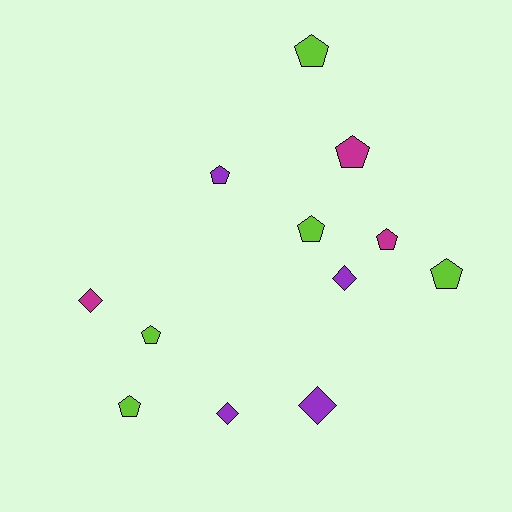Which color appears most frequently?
Lime, with 5 objects.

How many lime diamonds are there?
There are no lime diamonds.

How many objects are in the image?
There are 12 objects.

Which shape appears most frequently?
Pentagon, with 8 objects.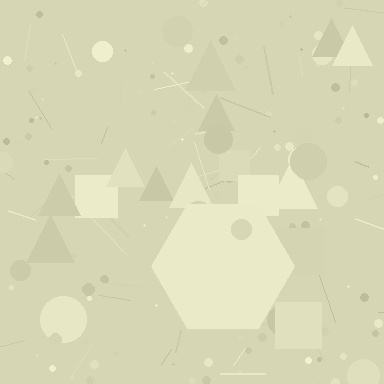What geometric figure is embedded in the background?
A hexagon is embedded in the background.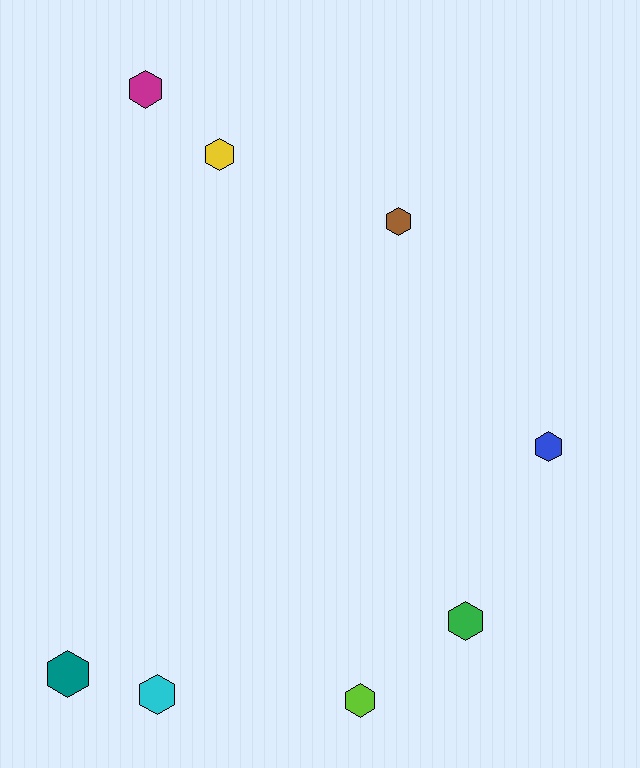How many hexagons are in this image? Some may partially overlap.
There are 8 hexagons.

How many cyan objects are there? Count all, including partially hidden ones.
There is 1 cyan object.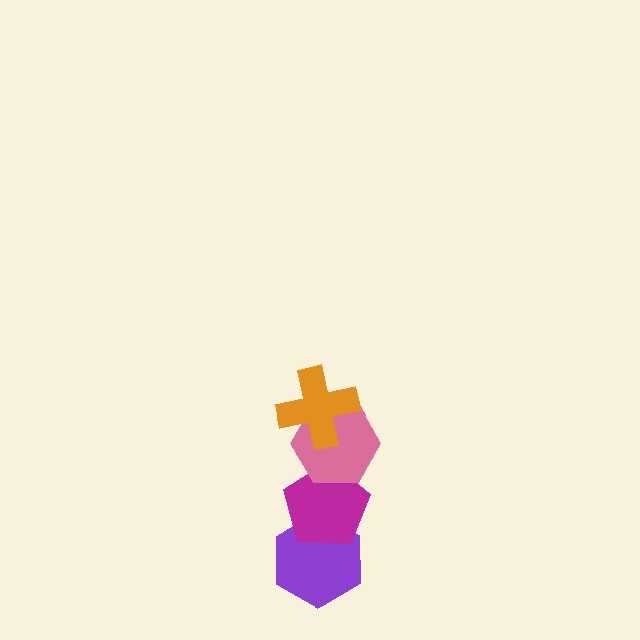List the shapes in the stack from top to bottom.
From top to bottom: the orange cross, the pink hexagon, the magenta pentagon, the purple hexagon.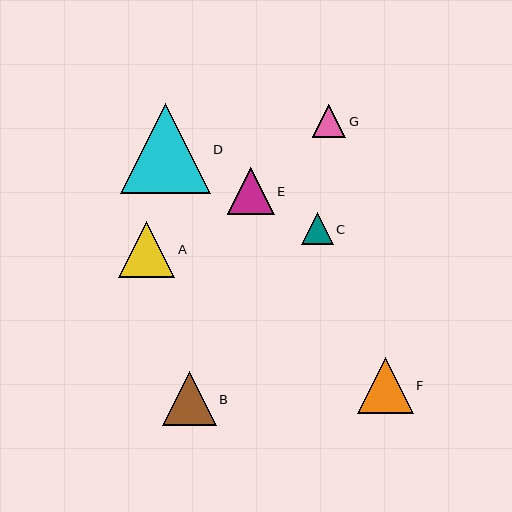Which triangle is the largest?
Triangle D is the largest with a size of approximately 90 pixels.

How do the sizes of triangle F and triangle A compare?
Triangle F and triangle A are approximately the same size.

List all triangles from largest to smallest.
From largest to smallest: D, F, A, B, E, G, C.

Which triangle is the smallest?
Triangle C is the smallest with a size of approximately 32 pixels.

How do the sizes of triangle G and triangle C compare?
Triangle G and triangle C are approximately the same size.